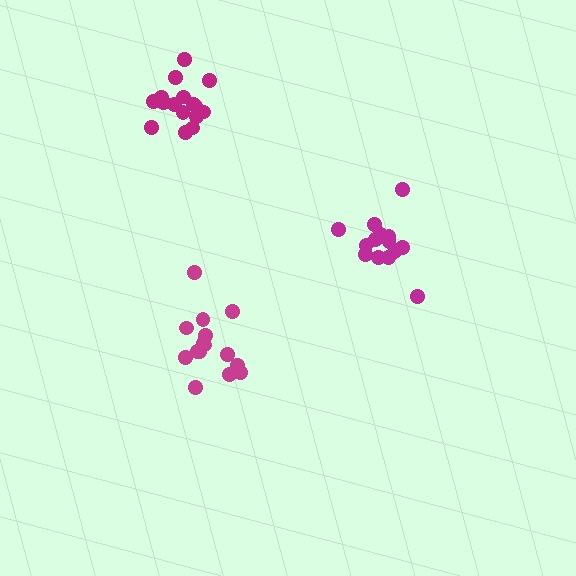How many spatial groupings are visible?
There are 3 spatial groupings.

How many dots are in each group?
Group 1: 15 dots, Group 2: 15 dots, Group 3: 17 dots (47 total).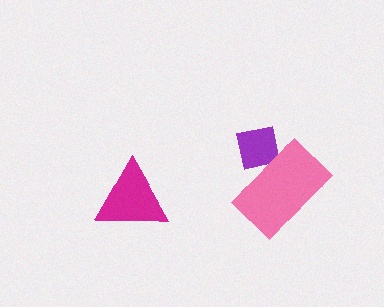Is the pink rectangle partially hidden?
No, no other shape covers it.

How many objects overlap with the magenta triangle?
0 objects overlap with the magenta triangle.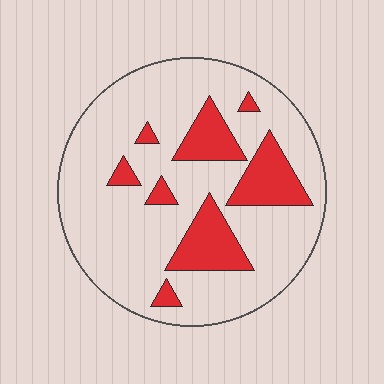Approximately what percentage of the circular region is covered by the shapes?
Approximately 20%.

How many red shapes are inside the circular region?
8.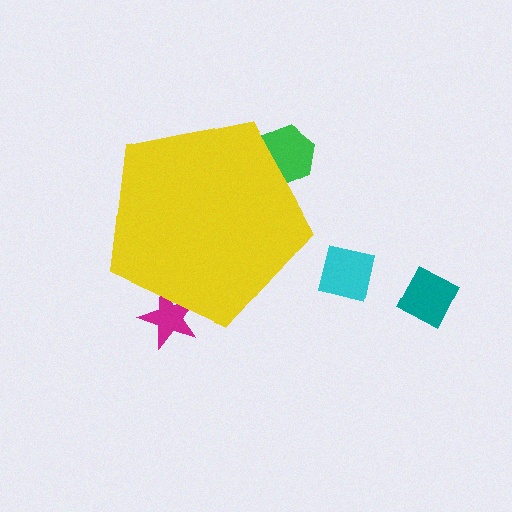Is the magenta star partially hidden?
Yes, the magenta star is partially hidden behind the yellow pentagon.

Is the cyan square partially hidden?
No, the cyan square is fully visible.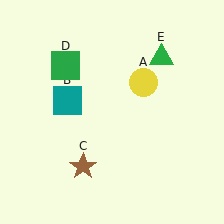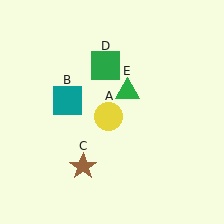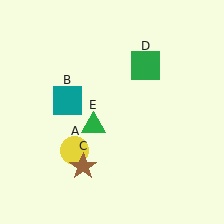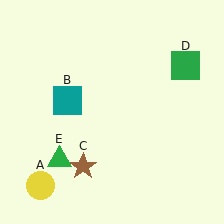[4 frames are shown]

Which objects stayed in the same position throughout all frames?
Teal square (object B) and brown star (object C) remained stationary.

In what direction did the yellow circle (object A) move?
The yellow circle (object A) moved down and to the left.